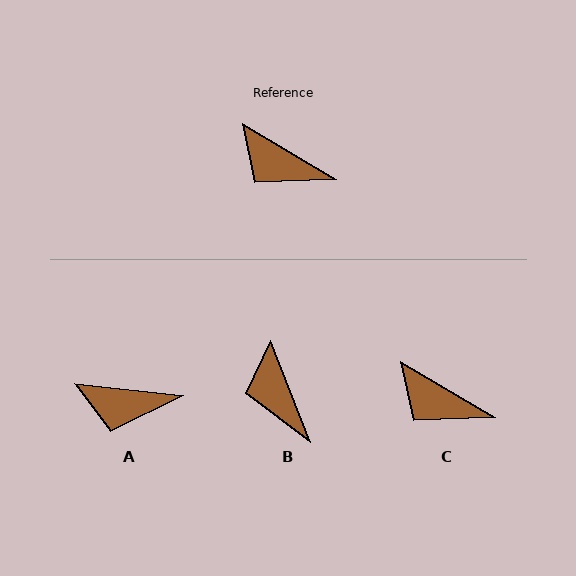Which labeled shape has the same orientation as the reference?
C.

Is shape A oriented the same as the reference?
No, it is off by about 25 degrees.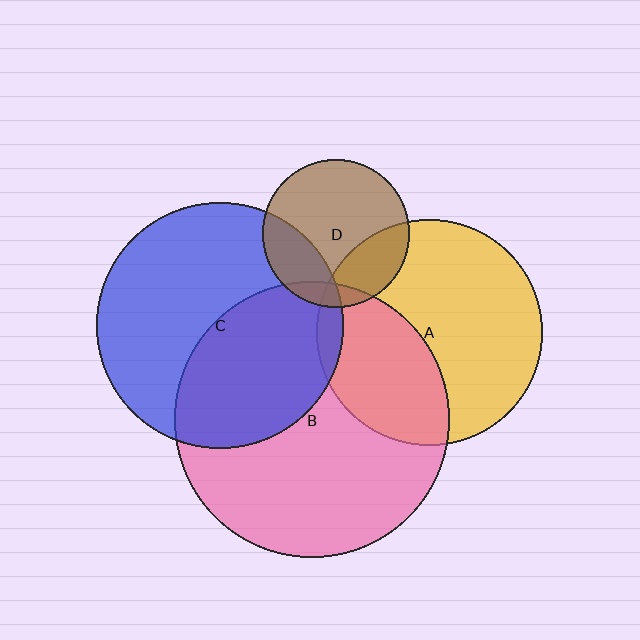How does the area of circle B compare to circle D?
Approximately 3.5 times.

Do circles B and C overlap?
Yes.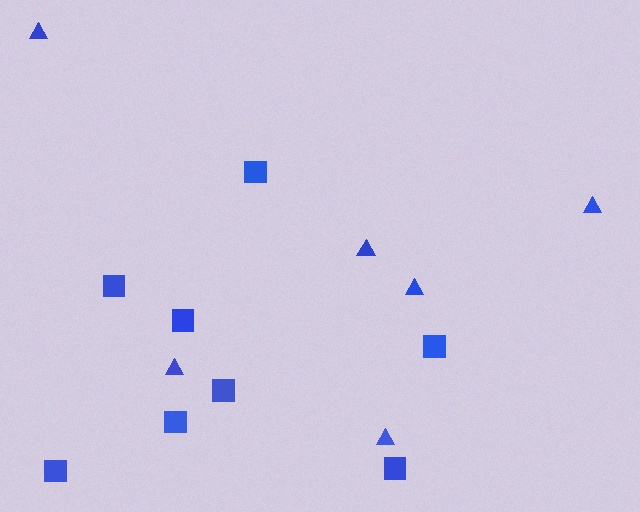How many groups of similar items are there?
There are 2 groups: one group of triangles (6) and one group of squares (8).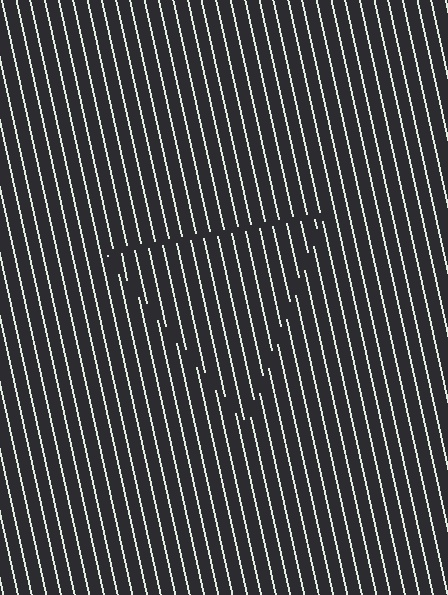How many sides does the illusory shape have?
3 sides — the line-ends trace a triangle.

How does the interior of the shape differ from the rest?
The interior of the shape contains the same grating, shifted by half a period — the contour is defined by the phase discontinuity where line-ends from the inner and outer gratings abut.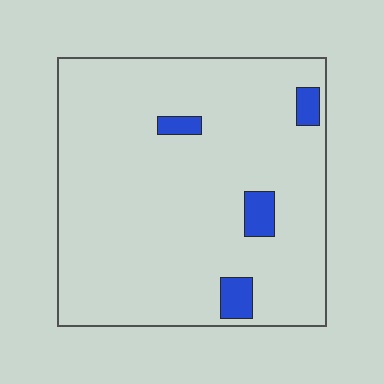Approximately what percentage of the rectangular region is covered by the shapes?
Approximately 5%.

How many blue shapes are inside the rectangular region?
4.